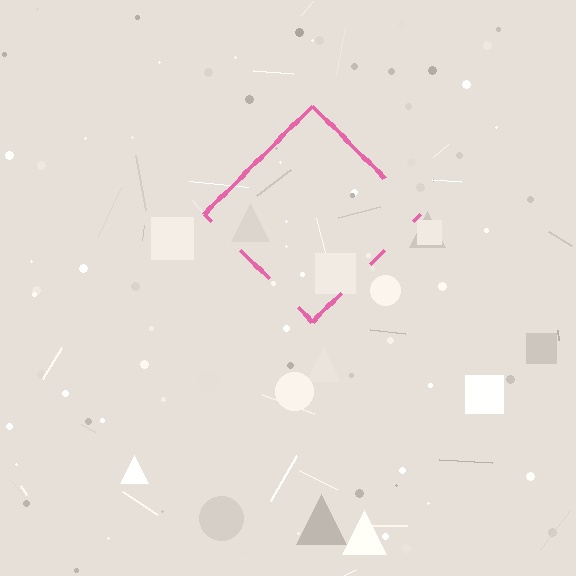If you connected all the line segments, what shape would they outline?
They would outline a diamond.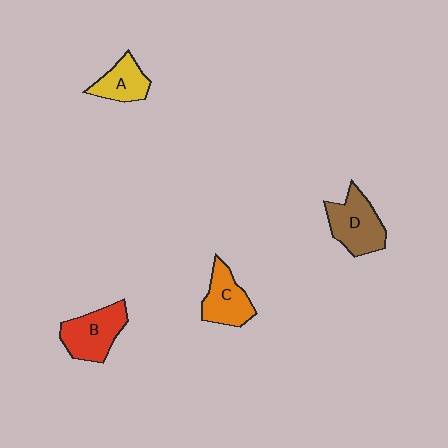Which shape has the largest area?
Shape D (brown).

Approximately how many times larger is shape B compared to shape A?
Approximately 1.5 times.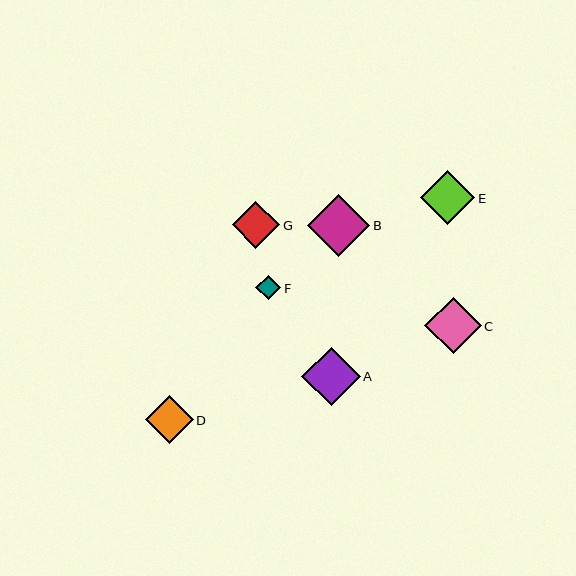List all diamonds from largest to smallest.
From largest to smallest: B, A, C, E, D, G, F.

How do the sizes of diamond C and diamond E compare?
Diamond C and diamond E are approximately the same size.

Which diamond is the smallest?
Diamond F is the smallest with a size of approximately 25 pixels.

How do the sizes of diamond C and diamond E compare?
Diamond C and diamond E are approximately the same size.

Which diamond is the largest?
Diamond B is the largest with a size of approximately 62 pixels.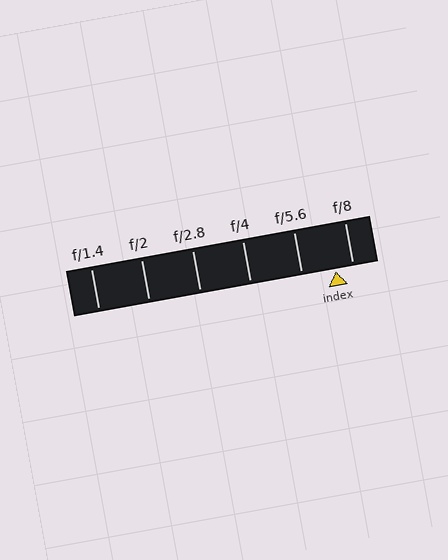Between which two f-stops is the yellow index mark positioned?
The index mark is between f/5.6 and f/8.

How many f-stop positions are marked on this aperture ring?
There are 6 f-stop positions marked.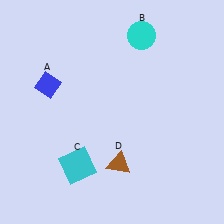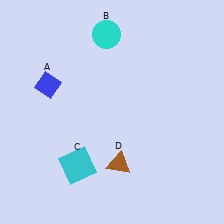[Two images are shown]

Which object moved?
The cyan circle (B) moved left.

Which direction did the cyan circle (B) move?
The cyan circle (B) moved left.